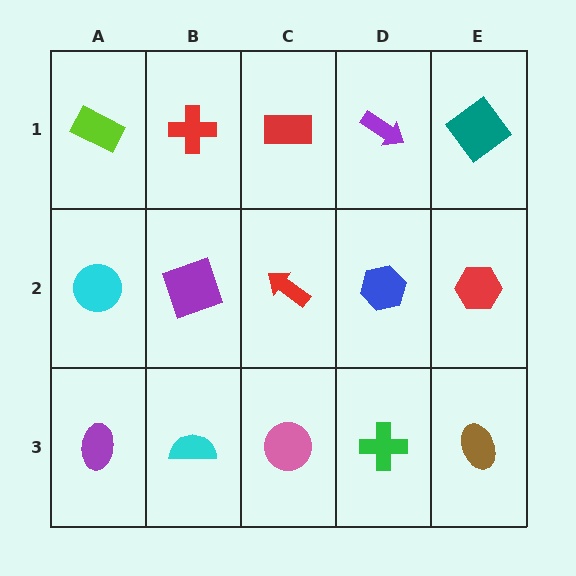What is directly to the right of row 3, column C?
A green cross.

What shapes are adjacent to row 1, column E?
A red hexagon (row 2, column E), a purple arrow (row 1, column D).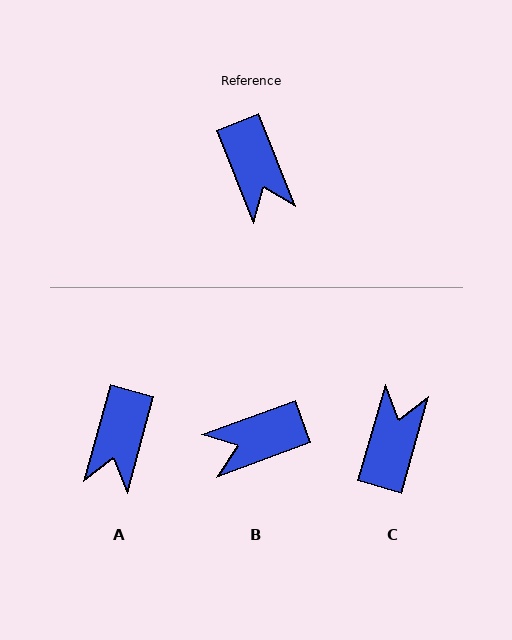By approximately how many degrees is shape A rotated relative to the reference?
Approximately 37 degrees clockwise.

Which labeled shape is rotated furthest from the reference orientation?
C, about 142 degrees away.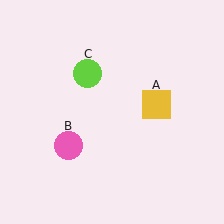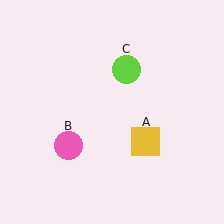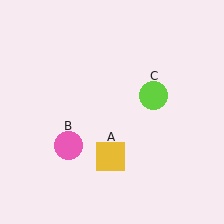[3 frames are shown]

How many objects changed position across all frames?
2 objects changed position: yellow square (object A), lime circle (object C).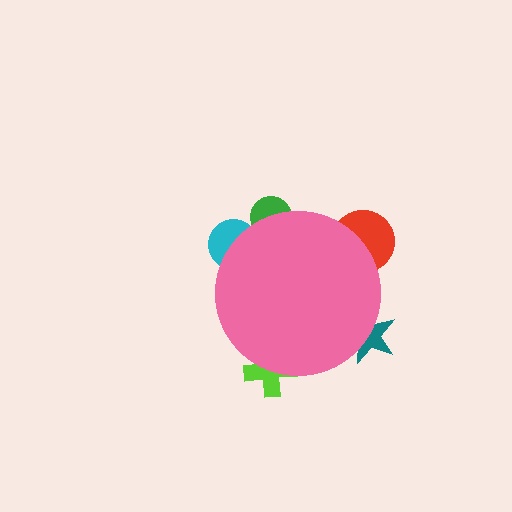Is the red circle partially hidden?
Yes, the red circle is partially hidden behind the pink circle.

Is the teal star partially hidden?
Yes, the teal star is partially hidden behind the pink circle.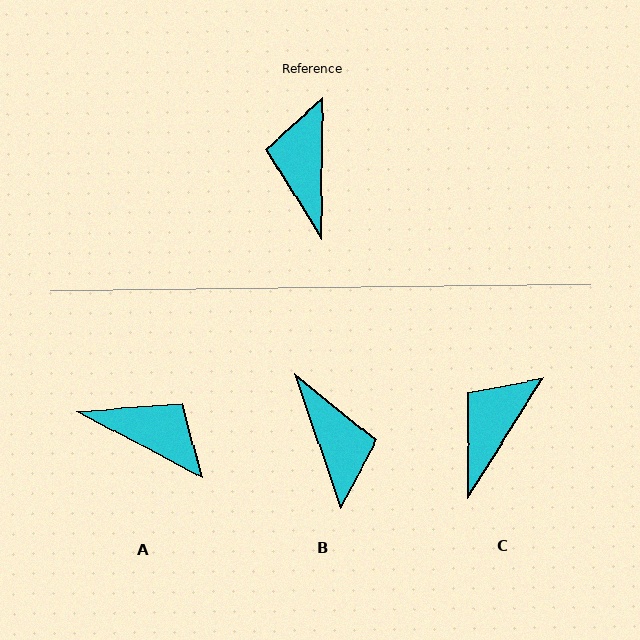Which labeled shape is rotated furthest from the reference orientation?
B, about 160 degrees away.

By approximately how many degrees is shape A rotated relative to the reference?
Approximately 117 degrees clockwise.